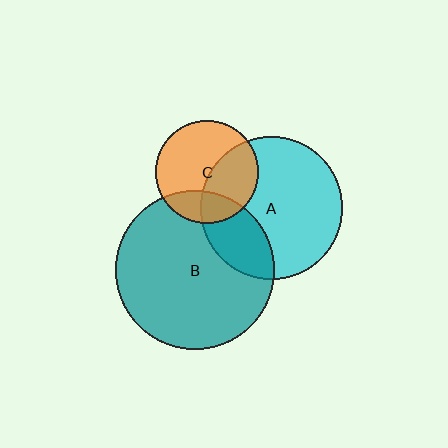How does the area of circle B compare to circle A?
Approximately 1.3 times.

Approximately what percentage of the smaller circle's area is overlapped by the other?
Approximately 25%.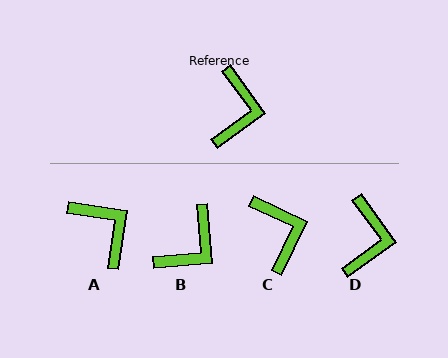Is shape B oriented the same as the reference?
No, it is off by about 31 degrees.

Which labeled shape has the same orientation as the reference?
D.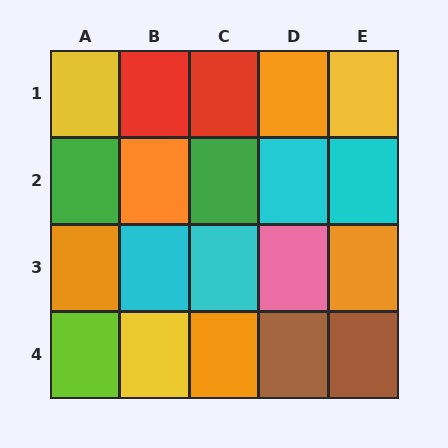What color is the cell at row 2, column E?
Cyan.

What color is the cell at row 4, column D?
Brown.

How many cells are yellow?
3 cells are yellow.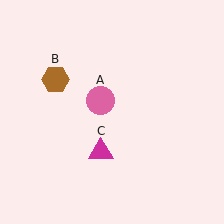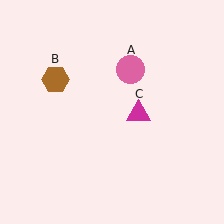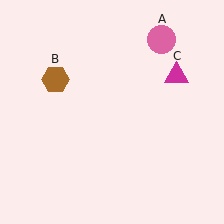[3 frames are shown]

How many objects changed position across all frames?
2 objects changed position: pink circle (object A), magenta triangle (object C).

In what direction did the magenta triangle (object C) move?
The magenta triangle (object C) moved up and to the right.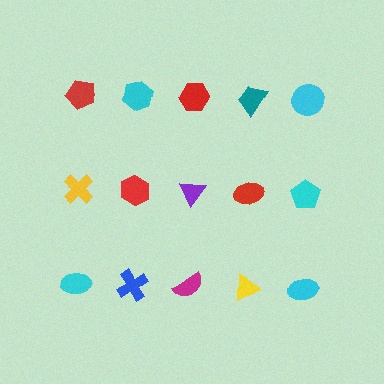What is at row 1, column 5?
A cyan circle.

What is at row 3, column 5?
A cyan ellipse.